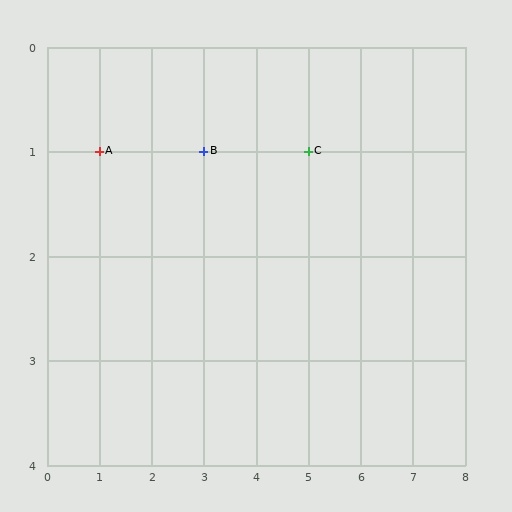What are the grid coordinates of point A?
Point A is at grid coordinates (1, 1).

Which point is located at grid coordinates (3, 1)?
Point B is at (3, 1).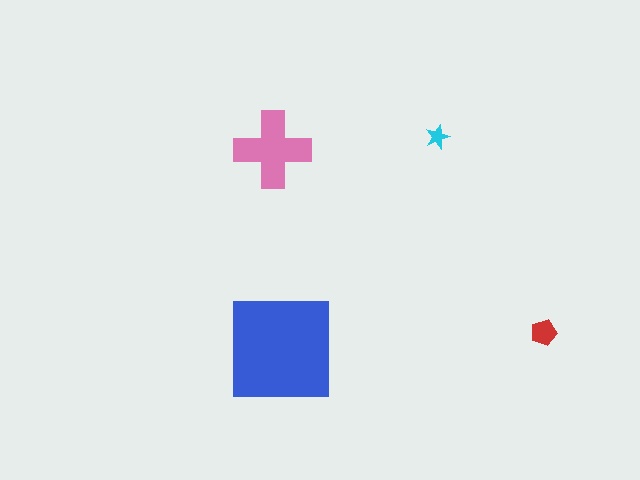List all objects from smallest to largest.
The cyan star, the red pentagon, the pink cross, the blue square.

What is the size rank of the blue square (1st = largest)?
1st.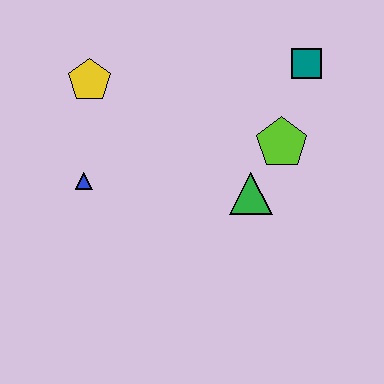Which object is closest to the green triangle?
The lime pentagon is closest to the green triangle.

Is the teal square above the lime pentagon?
Yes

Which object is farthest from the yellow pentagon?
The teal square is farthest from the yellow pentagon.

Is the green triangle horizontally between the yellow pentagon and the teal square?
Yes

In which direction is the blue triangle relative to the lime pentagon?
The blue triangle is to the left of the lime pentagon.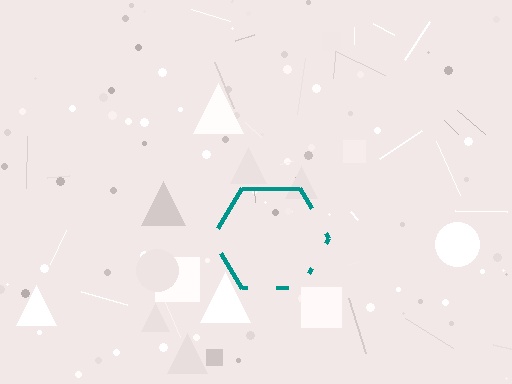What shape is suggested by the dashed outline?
The dashed outline suggests a hexagon.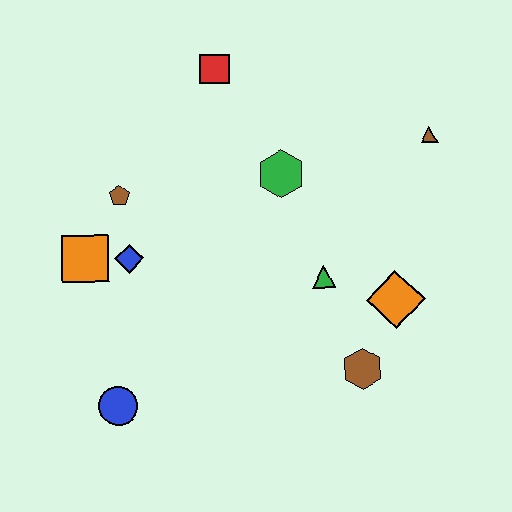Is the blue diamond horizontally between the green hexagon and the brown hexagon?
No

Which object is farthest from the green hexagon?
The blue circle is farthest from the green hexagon.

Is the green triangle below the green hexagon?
Yes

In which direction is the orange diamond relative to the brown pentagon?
The orange diamond is to the right of the brown pentagon.